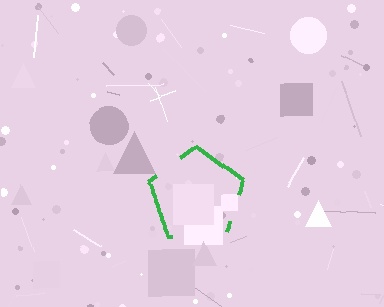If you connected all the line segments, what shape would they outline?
They would outline a pentagon.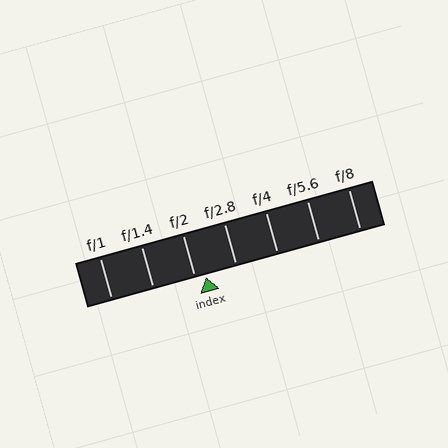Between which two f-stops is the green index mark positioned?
The index mark is between f/2 and f/2.8.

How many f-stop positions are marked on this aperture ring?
There are 7 f-stop positions marked.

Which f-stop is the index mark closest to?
The index mark is closest to f/2.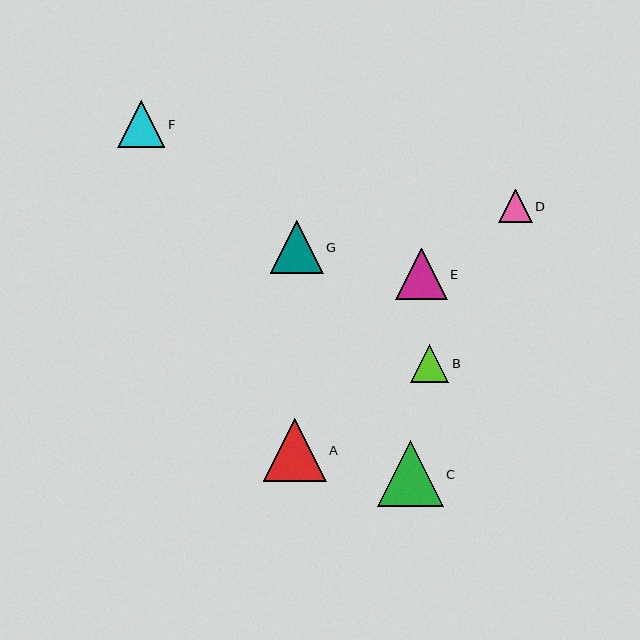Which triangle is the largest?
Triangle C is the largest with a size of approximately 65 pixels.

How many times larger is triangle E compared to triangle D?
Triangle E is approximately 1.5 times the size of triangle D.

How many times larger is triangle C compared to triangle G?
Triangle C is approximately 1.2 times the size of triangle G.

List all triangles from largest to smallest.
From largest to smallest: C, A, G, E, F, B, D.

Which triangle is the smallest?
Triangle D is the smallest with a size of approximately 34 pixels.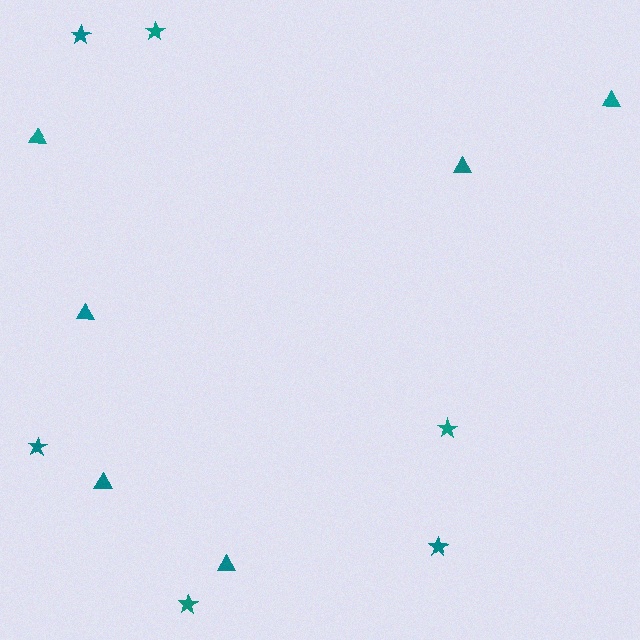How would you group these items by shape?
There are 2 groups: one group of stars (6) and one group of triangles (6).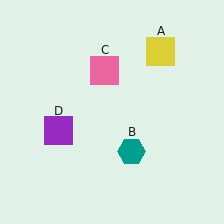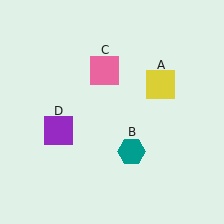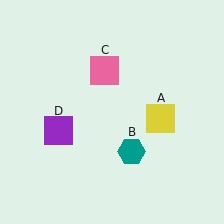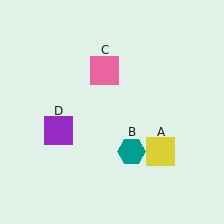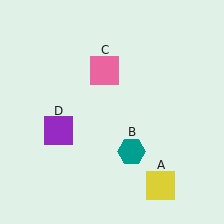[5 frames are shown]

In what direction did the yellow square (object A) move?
The yellow square (object A) moved down.